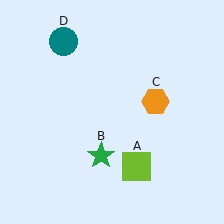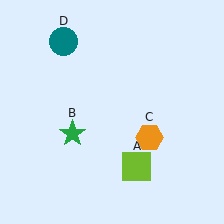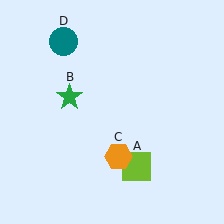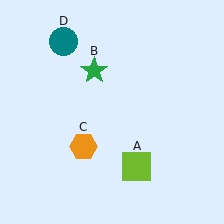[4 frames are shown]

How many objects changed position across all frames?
2 objects changed position: green star (object B), orange hexagon (object C).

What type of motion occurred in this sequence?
The green star (object B), orange hexagon (object C) rotated clockwise around the center of the scene.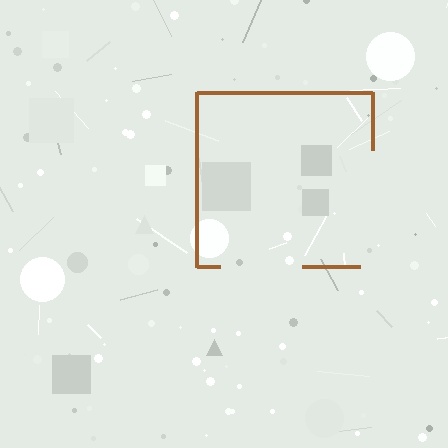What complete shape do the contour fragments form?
The contour fragments form a square.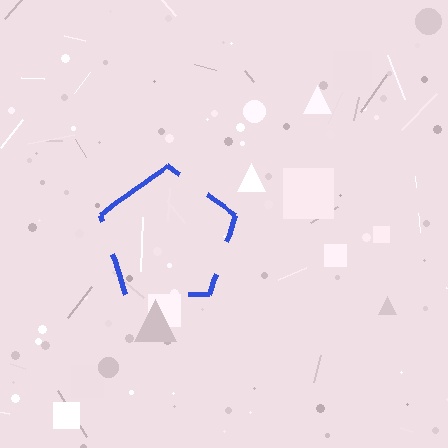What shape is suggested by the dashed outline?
The dashed outline suggests a pentagon.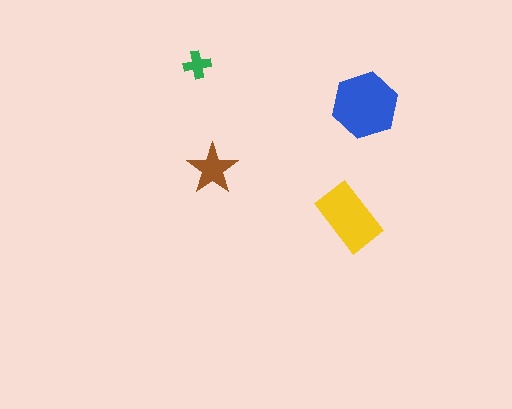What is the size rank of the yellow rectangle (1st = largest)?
2nd.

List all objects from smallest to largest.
The green cross, the brown star, the yellow rectangle, the blue hexagon.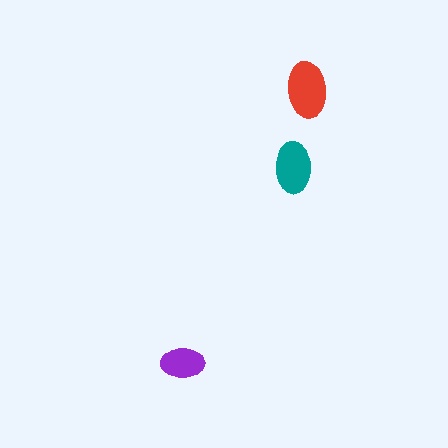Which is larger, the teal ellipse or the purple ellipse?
The teal one.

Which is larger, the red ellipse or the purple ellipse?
The red one.